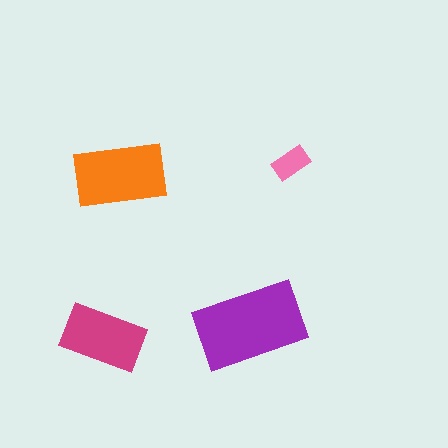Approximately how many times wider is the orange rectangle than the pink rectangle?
About 2.5 times wider.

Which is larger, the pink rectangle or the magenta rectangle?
The magenta one.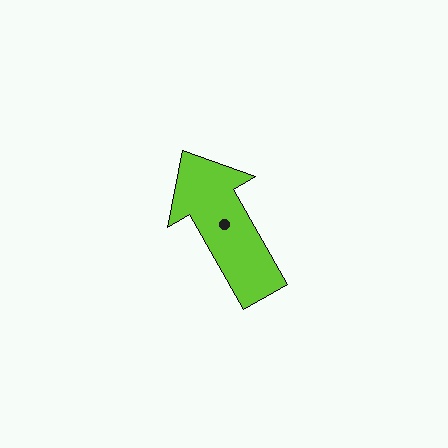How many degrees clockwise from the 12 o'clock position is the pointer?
Approximately 330 degrees.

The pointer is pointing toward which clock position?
Roughly 11 o'clock.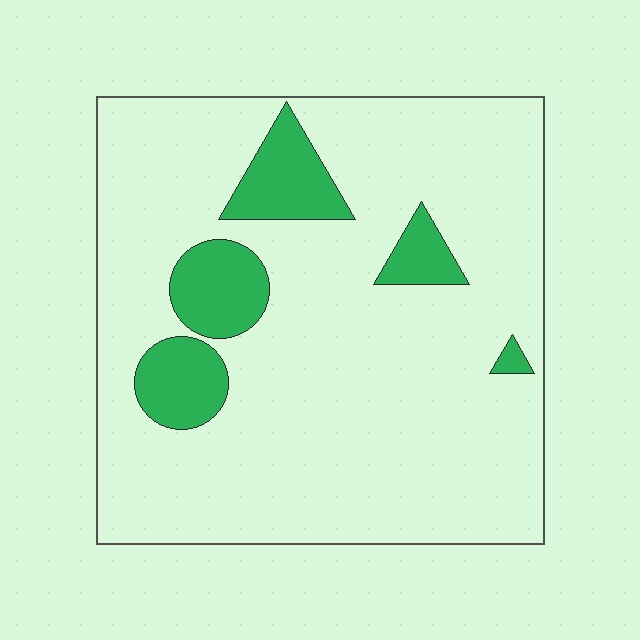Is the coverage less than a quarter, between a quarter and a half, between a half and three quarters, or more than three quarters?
Less than a quarter.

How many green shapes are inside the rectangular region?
5.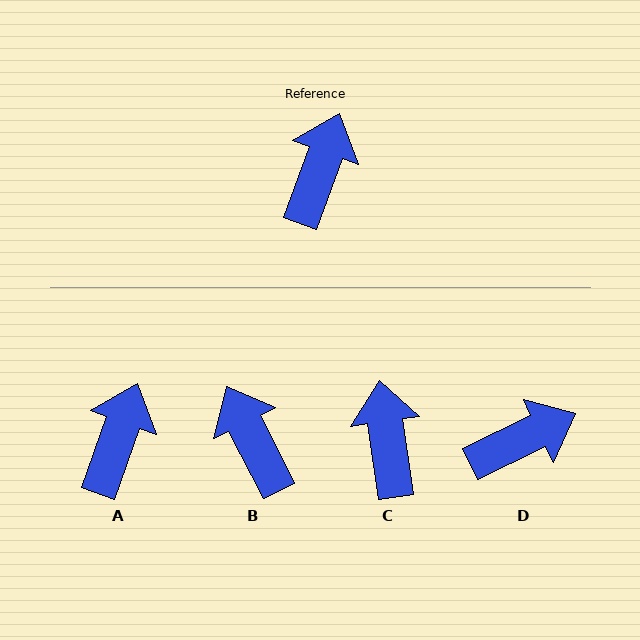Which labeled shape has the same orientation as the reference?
A.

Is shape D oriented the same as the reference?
No, it is off by about 44 degrees.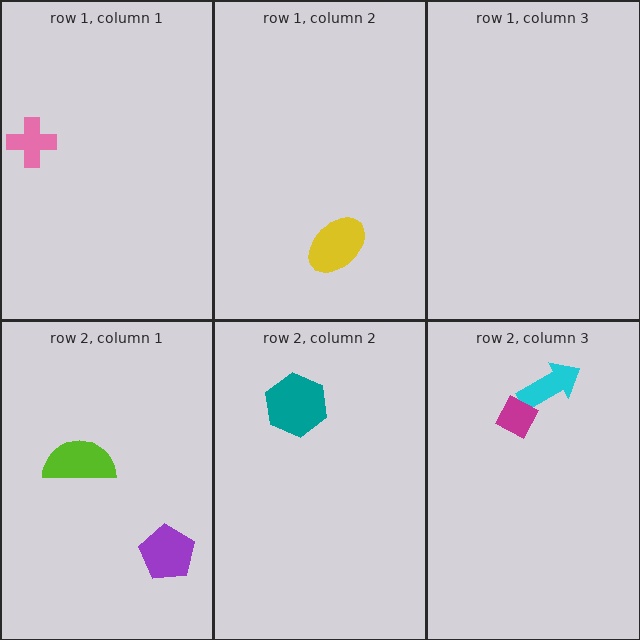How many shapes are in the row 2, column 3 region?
2.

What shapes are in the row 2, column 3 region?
The cyan arrow, the magenta diamond.